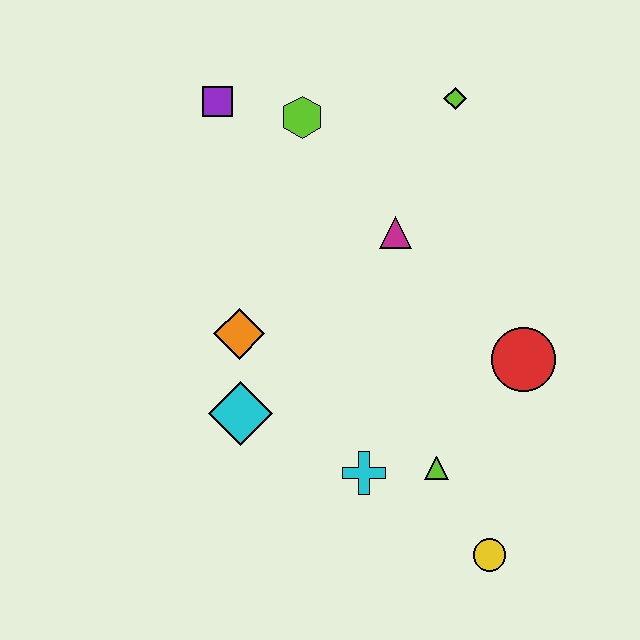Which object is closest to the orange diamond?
The cyan diamond is closest to the orange diamond.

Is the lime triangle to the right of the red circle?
No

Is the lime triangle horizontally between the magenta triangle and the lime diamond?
Yes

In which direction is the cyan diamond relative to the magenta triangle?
The cyan diamond is below the magenta triangle.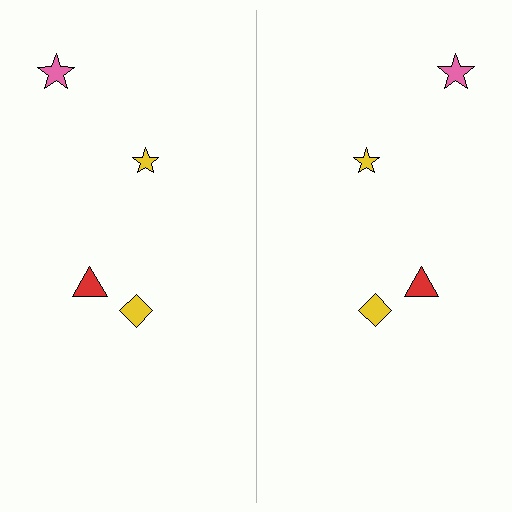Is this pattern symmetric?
Yes, this pattern has bilateral (reflection) symmetry.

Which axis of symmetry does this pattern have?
The pattern has a vertical axis of symmetry running through the center of the image.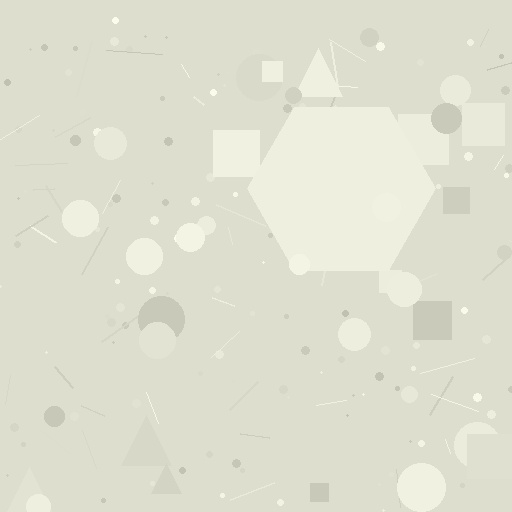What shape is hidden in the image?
A hexagon is hidden in the image.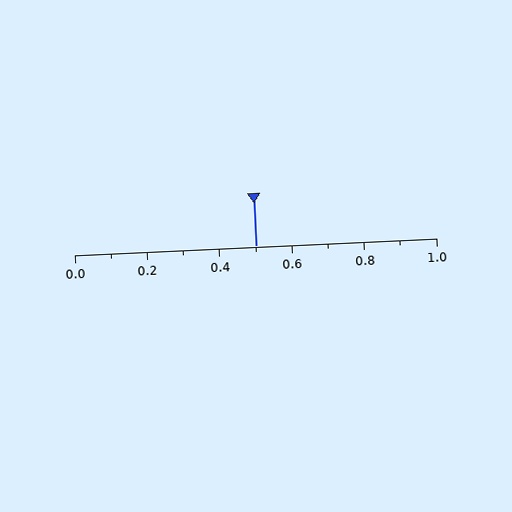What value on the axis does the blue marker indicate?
The marker indicates approximately 0.5.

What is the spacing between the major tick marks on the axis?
The major ticks are spaced 0.2 apart.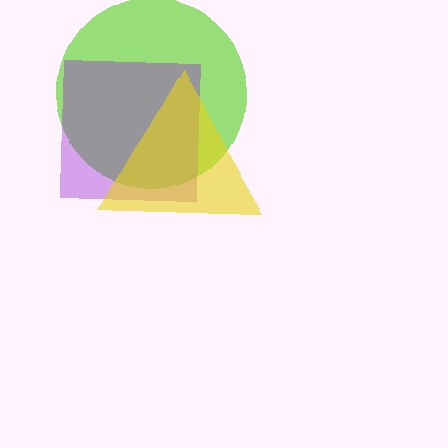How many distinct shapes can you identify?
There are 3 distinct shapes: a lime circle, a purple square, a yellow triangle.